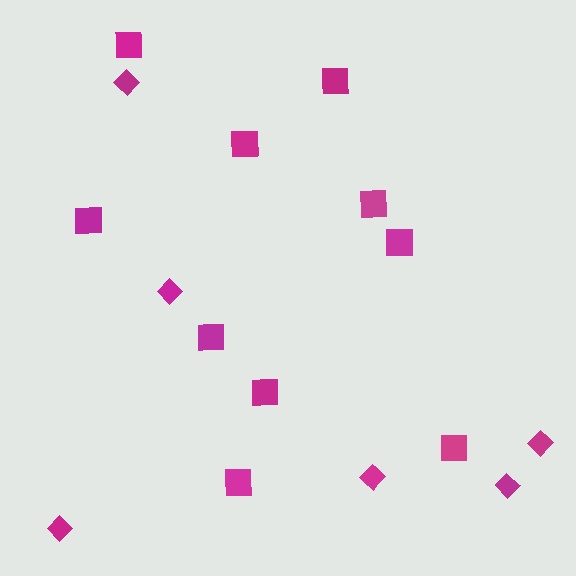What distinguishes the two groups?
There are 2 groups: one group of diamonds (6) and one group of squares (10).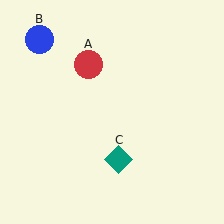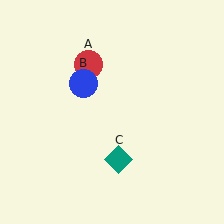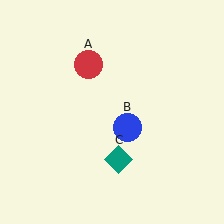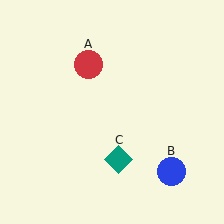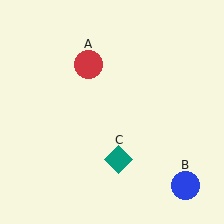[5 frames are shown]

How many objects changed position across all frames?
1 object changed position: blue circle (object B).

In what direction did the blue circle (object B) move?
The blue circle (object B) moved down and to the right.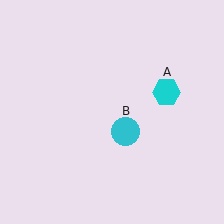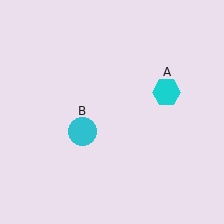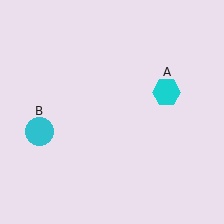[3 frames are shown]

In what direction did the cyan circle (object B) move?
The cyan circle (object B) moved left.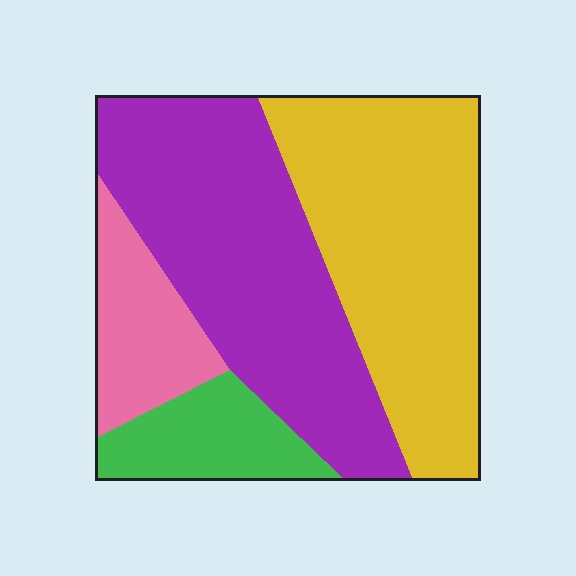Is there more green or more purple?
Purple.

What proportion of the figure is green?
Green covers around 10% of the figure.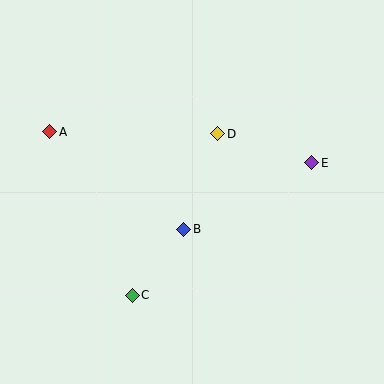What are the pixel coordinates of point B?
Point B is at (184, 229).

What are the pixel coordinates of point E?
Point E is at (312, 163).